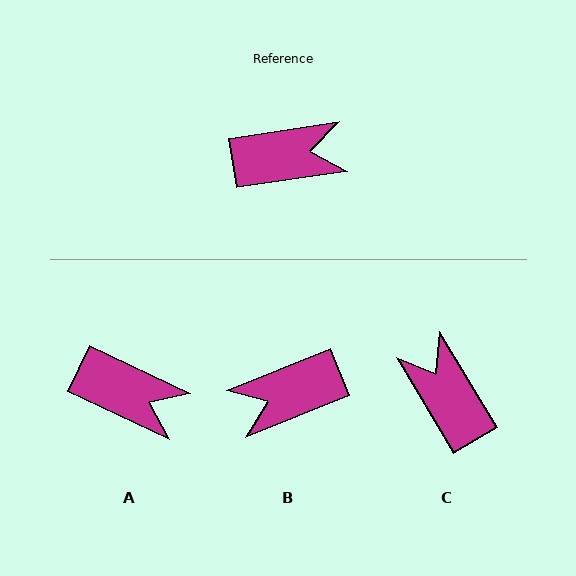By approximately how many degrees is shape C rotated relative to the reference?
Approximately 112 degrees counter-clockwise.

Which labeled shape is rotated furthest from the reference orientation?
B, about 167 degrees away.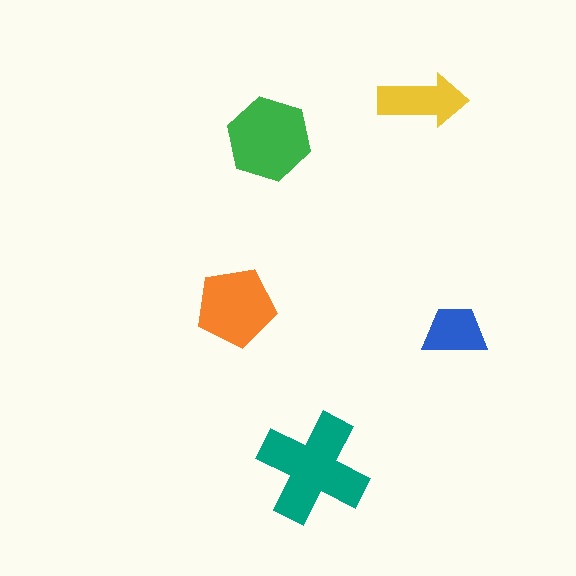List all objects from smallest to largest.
The blue trapezoid, the yellow arrow, the orange pentagon, the green hexagon, the teal cross.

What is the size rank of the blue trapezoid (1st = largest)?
5th.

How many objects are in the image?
There are 5 objects in the image.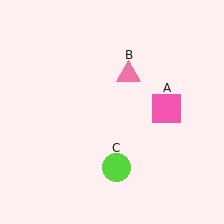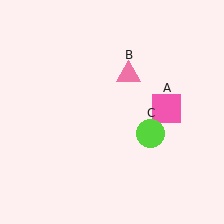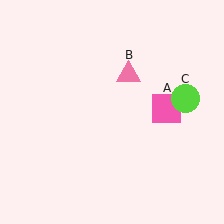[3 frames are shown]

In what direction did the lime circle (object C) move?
The lime circle (object C) moved up and to the right.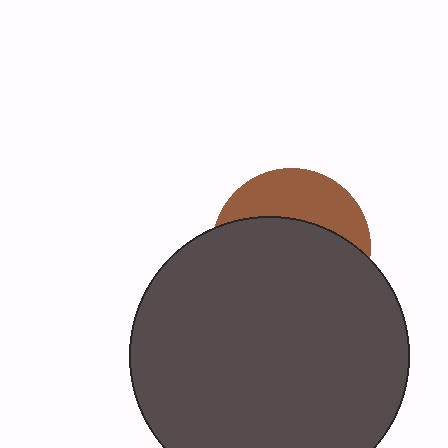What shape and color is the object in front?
The object in front is a dark gray circle.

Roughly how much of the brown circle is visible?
A small part of it is visible (roughly 33%).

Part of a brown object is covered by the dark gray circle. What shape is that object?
It is a circle.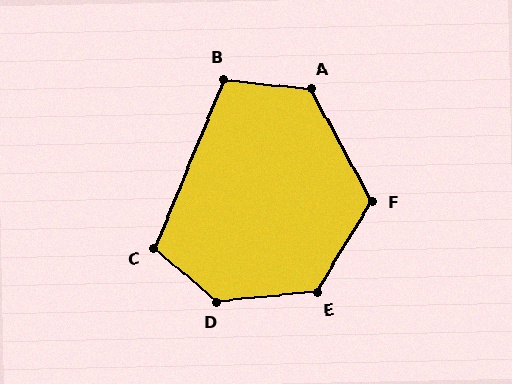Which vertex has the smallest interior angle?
B, at approximately 106 degrees.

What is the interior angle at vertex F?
Approximately 120 degrees (obtuse).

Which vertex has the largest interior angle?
D, at approximately 134 degrees.